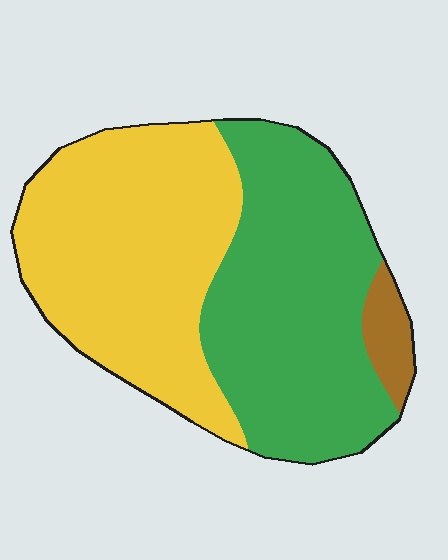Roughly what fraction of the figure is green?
Green covers around 45% of the figure.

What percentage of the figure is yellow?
Yellow covers about 50% of the figure.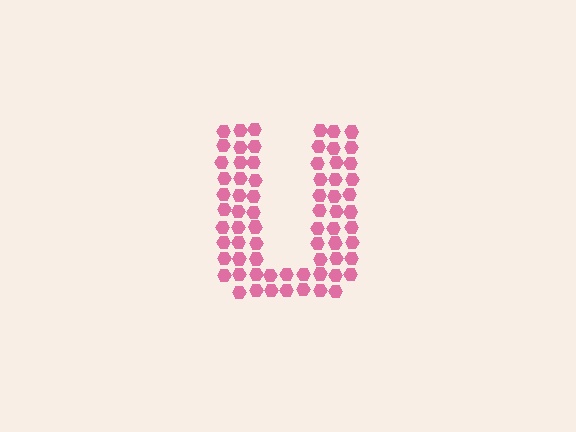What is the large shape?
The large shape is the letter U.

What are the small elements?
The small elements are hexagons.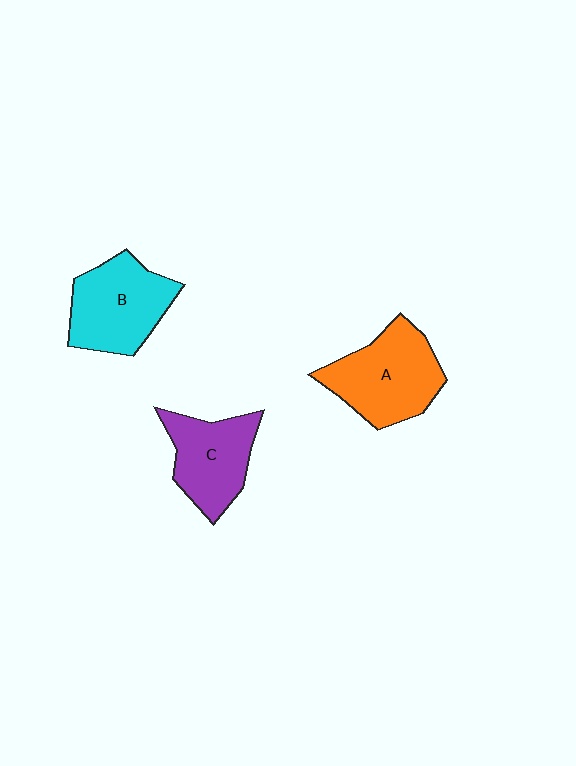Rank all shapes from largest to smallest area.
From largest to smallest: A (orange), B (cyan), C (purple).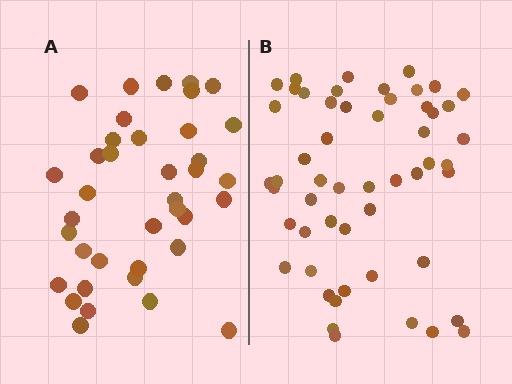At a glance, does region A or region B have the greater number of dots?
Region B (the right region) has more dots.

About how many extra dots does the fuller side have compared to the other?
Region B has approximately 15 more dots than region A.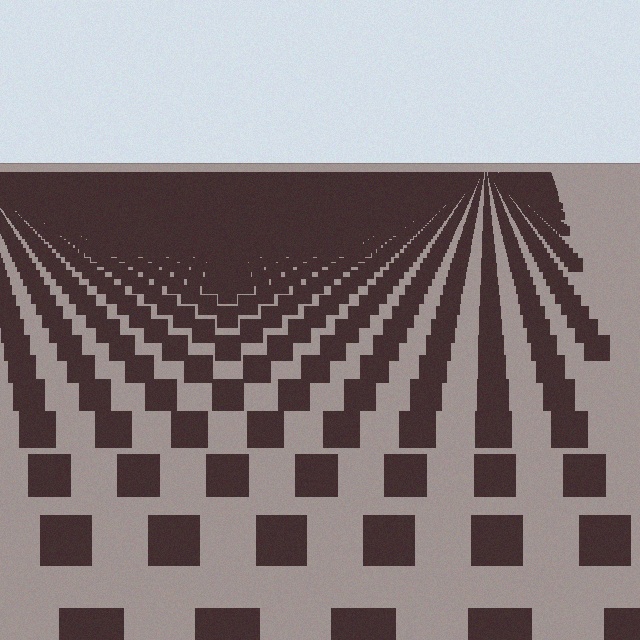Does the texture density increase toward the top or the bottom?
Density increases toward the top.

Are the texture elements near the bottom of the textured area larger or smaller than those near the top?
Larger. Near the bottom, elements are closer to the viewer and appear at a bigger on-screen size.